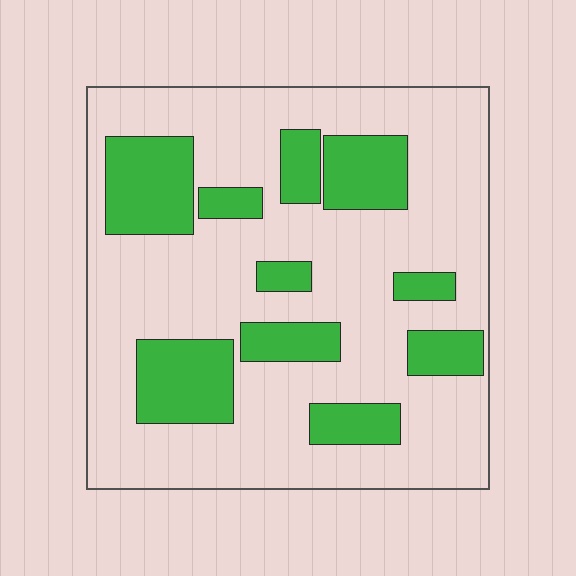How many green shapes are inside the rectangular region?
10.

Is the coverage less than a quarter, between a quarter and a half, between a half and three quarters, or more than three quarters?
Between a quarter and a half.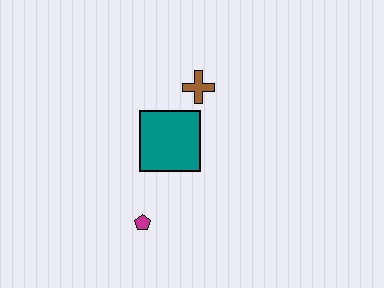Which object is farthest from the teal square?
The magenta pentagon is farthest from the teal square.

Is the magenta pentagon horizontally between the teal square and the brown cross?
No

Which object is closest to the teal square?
The brown cross is closest to the teal square.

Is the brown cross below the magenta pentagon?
No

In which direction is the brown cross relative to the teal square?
The brown cross is above the teal square.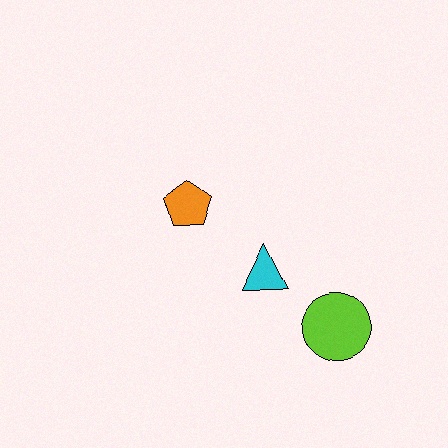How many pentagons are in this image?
There is 1 pentagon.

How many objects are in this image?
There are 3 objects.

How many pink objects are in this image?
There are no pink objects.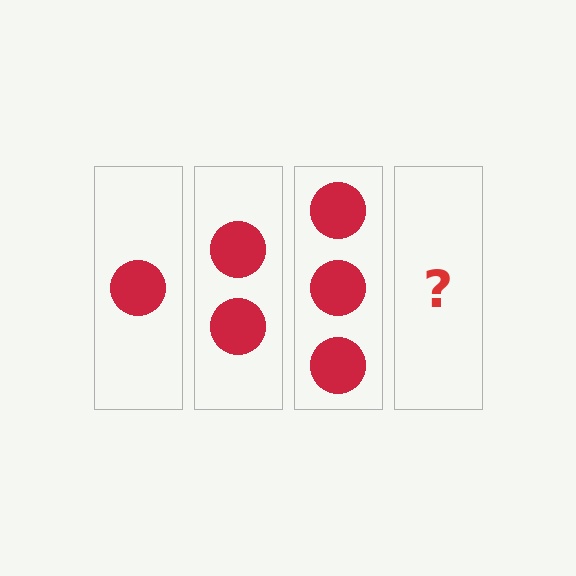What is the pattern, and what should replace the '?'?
The pattern is that each step adds one more circle. The '?' should be 4 circles.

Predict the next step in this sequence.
The next step is 4 circles.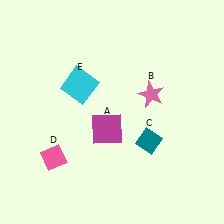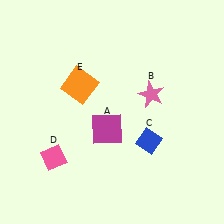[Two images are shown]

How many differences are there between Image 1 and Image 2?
There are 2 differences between the two images.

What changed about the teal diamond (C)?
In Image 1, C is teal. In Image 2, it changed to blue.